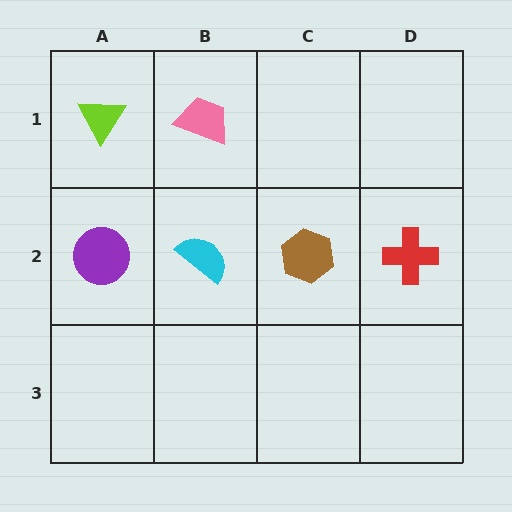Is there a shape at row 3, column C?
No, that cell is empty.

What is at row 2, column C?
A brown hexagon.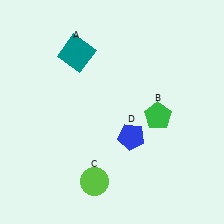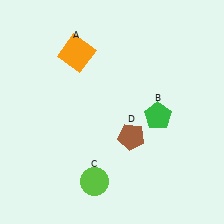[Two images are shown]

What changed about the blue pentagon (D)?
In Image 1, D is blue. In Image 2, it changed to brown.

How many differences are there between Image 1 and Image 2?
There are 2 differences between the two images.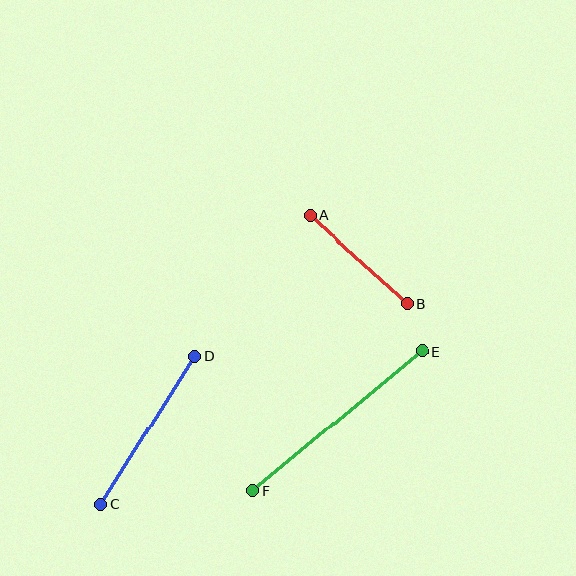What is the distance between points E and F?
The distance is approximately 220 pixels.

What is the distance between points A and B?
The distance is approximately 132 pixels.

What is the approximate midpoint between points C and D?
The midpoint is at approximately (148, 430) pixels.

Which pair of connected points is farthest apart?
Points E and F are farthest apart.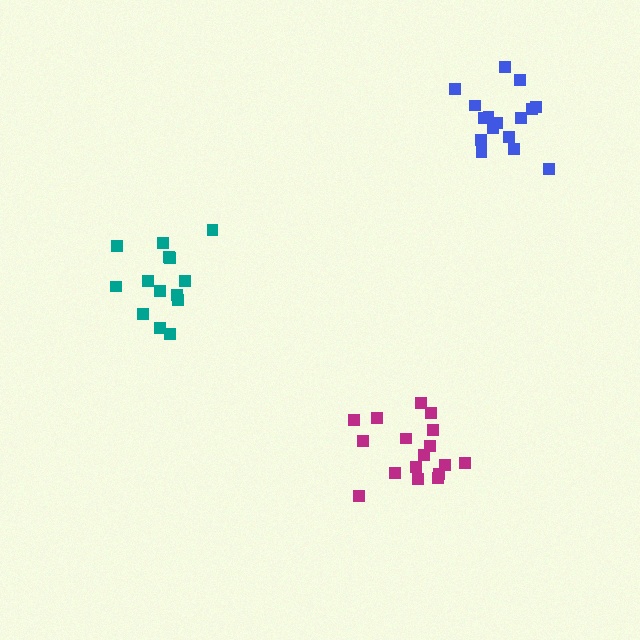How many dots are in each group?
Group 1: 14 dots, Group 2: 17 dots, Group 3: 16 dots (47 total).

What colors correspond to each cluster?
The clusters are colored: teal, magenta, blue.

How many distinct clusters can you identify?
There are 3 distinct clusters.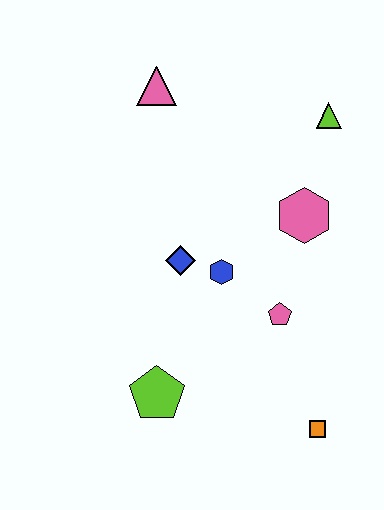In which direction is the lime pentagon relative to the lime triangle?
The lime pentagon is below the lime triangle.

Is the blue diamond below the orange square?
No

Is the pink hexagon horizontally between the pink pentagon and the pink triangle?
No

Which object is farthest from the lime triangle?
The lime pentagon is farthest from the lime triangle.